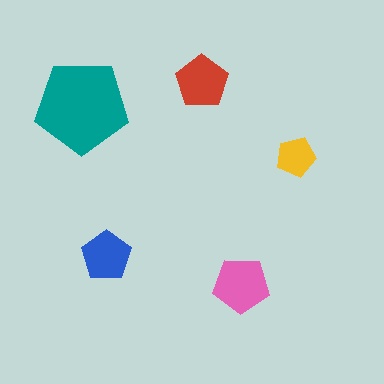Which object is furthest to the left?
The teal pentagon is leftmost.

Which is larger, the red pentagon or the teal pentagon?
The teal one.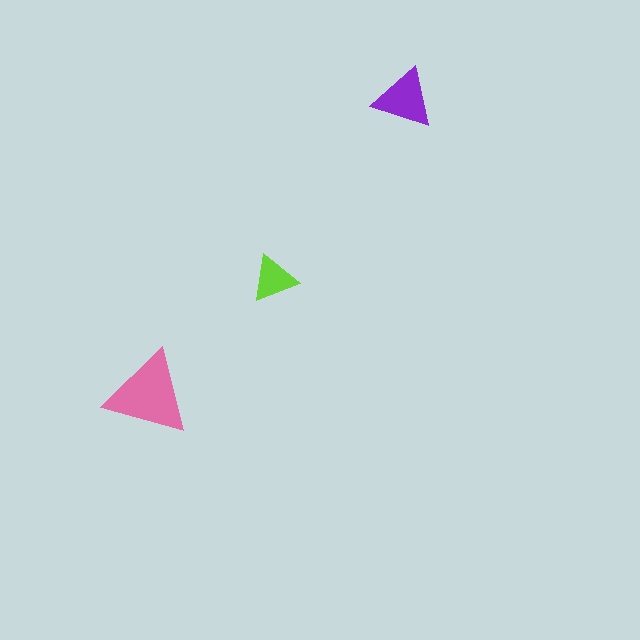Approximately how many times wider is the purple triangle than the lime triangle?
About 1.5 times wider.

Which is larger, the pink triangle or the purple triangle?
The pink one.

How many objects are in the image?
There are 3 objects in the image.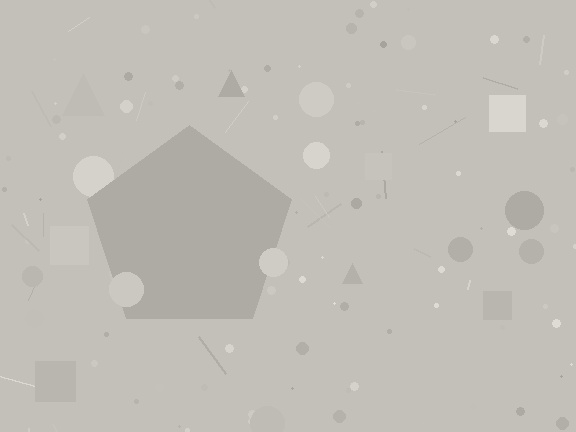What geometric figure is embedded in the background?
A pentagon is embedded in the background.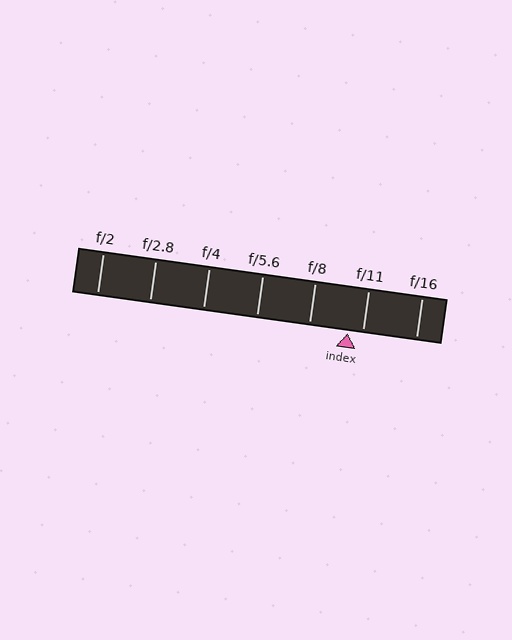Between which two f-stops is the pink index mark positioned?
The index mark is between f/8 and f/11.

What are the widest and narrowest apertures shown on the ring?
The widest aperture shown is f/2 and the narrowest is f/16.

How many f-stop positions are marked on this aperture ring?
There are 7 f-stop positions marked.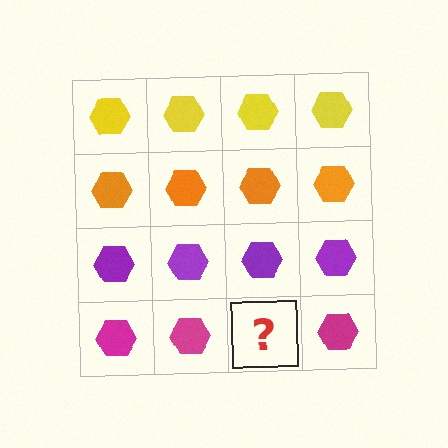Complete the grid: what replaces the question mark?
The question mark should be replaced with a magenta hexagon.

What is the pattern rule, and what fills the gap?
The rule is that each row has a consistent color. The gap should be filled with a magenta hexagon.